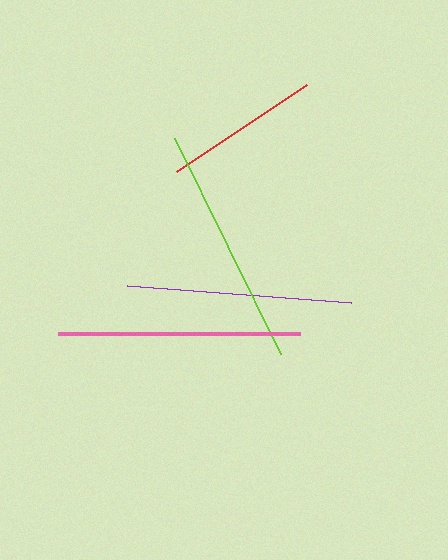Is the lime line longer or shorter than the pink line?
The pink line is longer than the lime line.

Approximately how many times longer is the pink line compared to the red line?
The pink line is approximately 1.5 times the length of the red line.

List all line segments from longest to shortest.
From longest to shortest: pink, lime, purple, red.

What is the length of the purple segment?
The purple segment is approximately 225 pixels long.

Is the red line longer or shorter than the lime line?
The lime line is longer than the red line.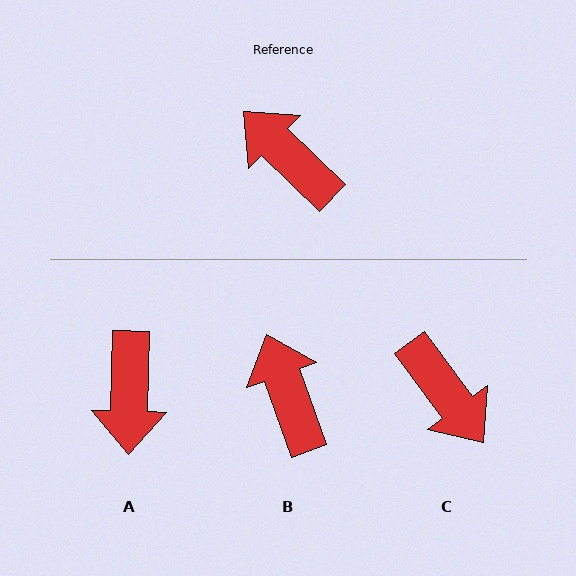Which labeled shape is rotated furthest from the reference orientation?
C, about 171 degrees away.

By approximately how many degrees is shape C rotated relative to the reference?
Approximately 171 degrees counter-clockwise.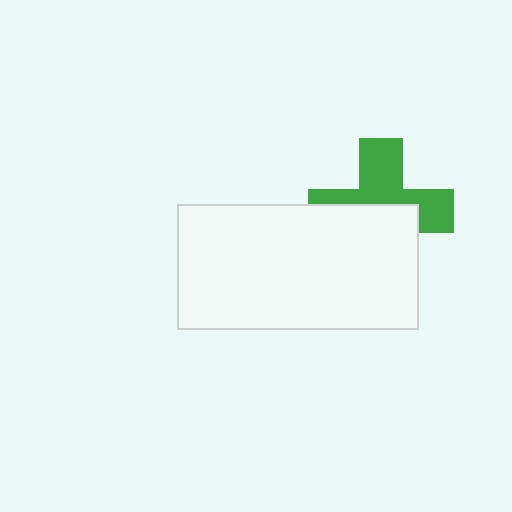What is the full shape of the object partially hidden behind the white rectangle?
The partially hidden object is a green cross.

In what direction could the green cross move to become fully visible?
The green cross could move up. That would shift it out from behind the white rectangle entirely.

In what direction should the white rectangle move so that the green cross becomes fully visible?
The white rectangle should move down. That is the shortest direction to clear the overlap and leave the green cross fully visible.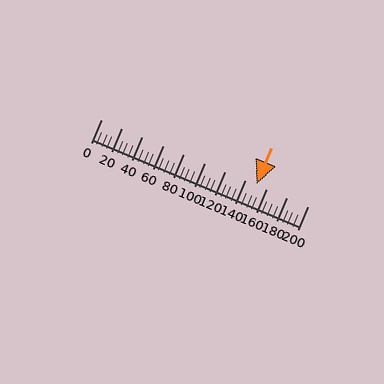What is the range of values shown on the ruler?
The ruler shows values from 0 to 200.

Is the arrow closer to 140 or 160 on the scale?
The arrow is closer to 160.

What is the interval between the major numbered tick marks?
The major tick marks are spaced 20 units apart.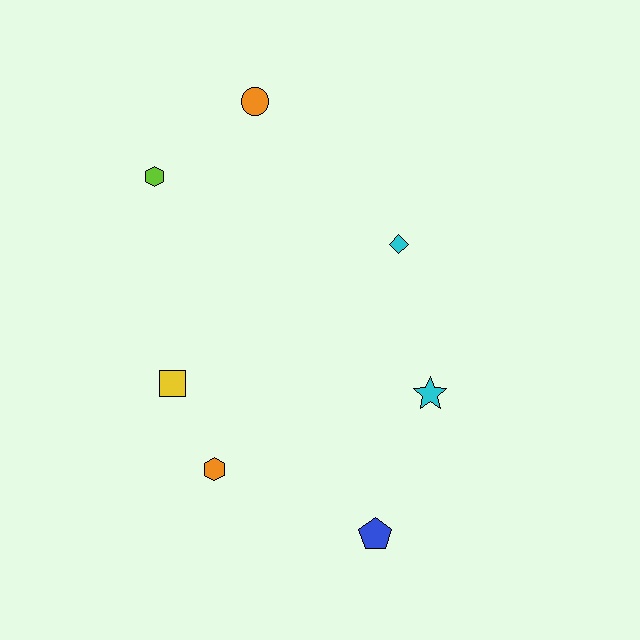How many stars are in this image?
There is 1 star.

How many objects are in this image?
There are 7 objects.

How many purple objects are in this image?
There are no purple objects.